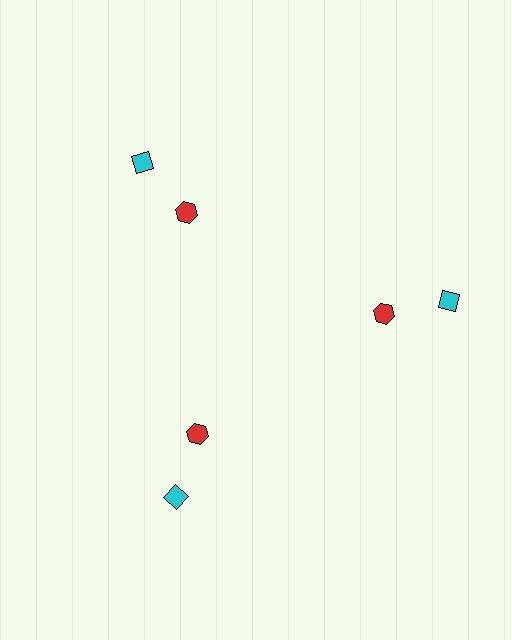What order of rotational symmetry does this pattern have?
This pattern has 3-fold rotational symmetry.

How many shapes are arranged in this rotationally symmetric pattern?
There are 6 shapes, arranged in 3 groups of 2.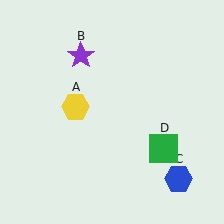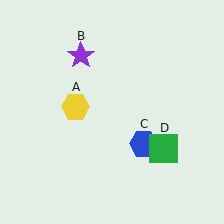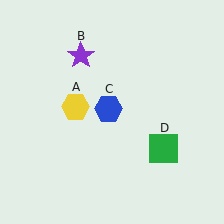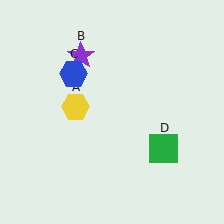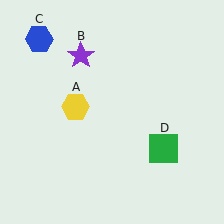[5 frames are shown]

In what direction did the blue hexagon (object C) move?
The blue hexagon (object C) moved up and to the left.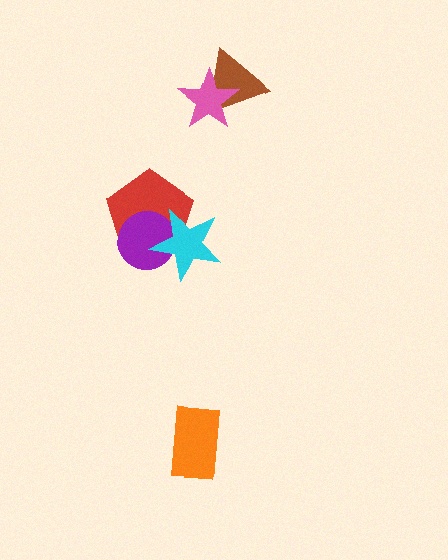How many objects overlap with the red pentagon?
2 objects overlap with the red pentagon.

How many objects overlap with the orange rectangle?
0 objects overlap with the orange rectangle.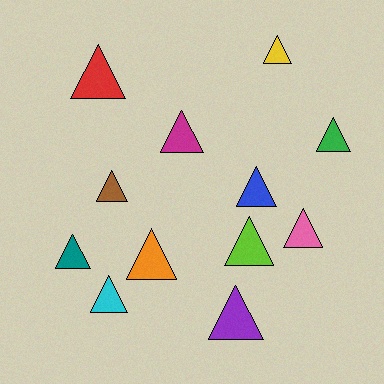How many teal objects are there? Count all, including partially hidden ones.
There is 1 teal object.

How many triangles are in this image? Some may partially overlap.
There are 12 triangles.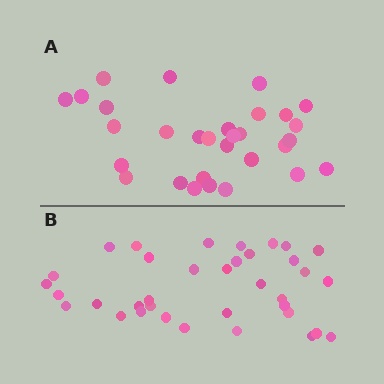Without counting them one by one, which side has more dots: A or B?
Region B (the bottom region) has more dots.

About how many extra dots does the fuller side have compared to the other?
Region B has about 6 more dots than region A.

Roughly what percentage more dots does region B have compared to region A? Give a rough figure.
About 20% more.